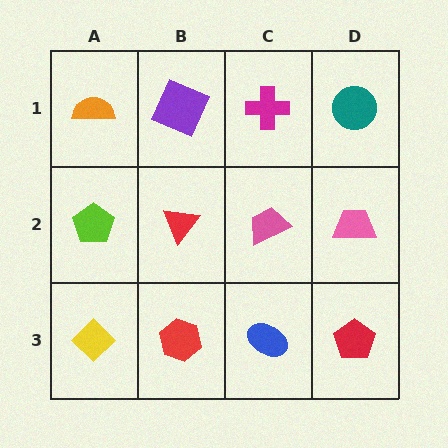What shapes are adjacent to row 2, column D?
A teal circle (row 1, column D), a red pentagon (row 3, column D), a pink trapezoid (row 2, column C).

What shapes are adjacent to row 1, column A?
A lime pentagon (row 2, column A), a purple square (row 1, column B).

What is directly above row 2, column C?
A magenta cross.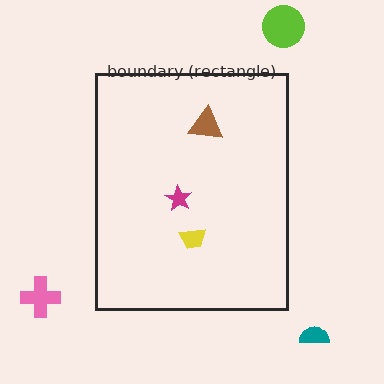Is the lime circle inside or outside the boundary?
Outside.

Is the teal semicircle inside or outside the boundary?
Outside.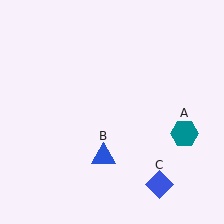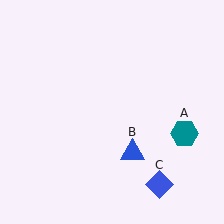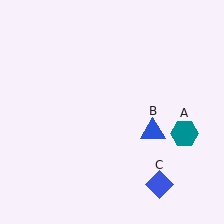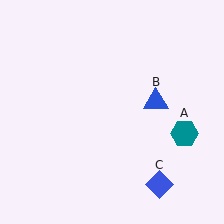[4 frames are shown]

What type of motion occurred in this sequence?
The blue triangle (object B) rotated counterclockwise around the center of the scene.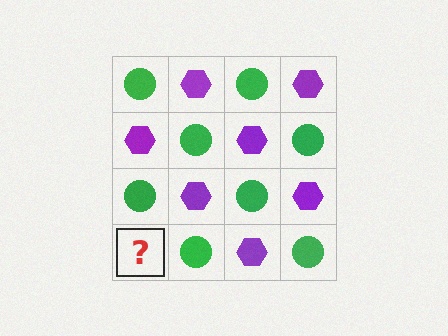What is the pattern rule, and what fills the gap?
The rule is that it alternates green circle and purple hexagon in a checkerboard pattern. The gap should be filled with a purple hexagon.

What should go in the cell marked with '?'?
The missing cell should contain a purple hexagon.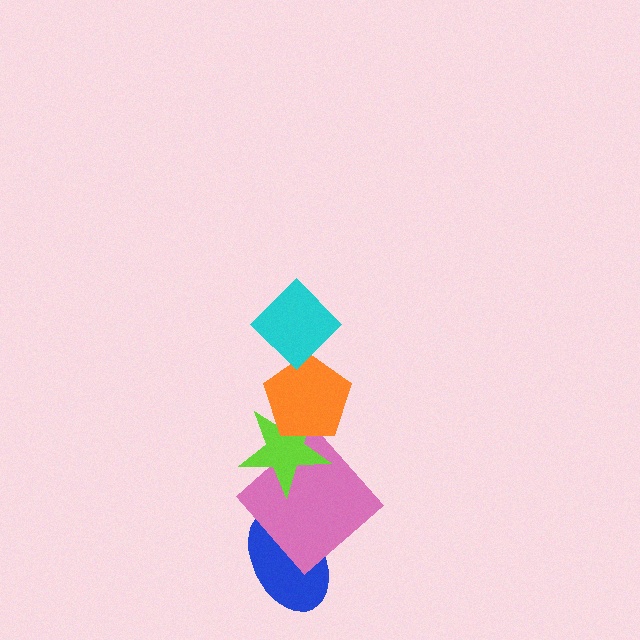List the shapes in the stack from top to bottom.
From top to bottom: the cyan diamond, the orange pentagon, the lime star, the pink diamond, the blue ellipse.